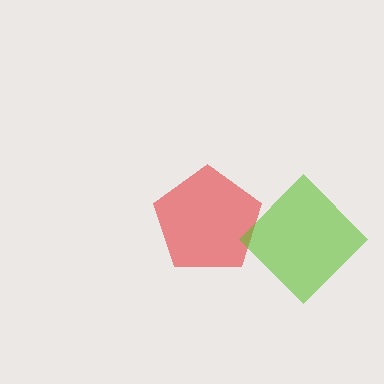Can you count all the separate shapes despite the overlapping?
Yes, there are 2 separate shapes.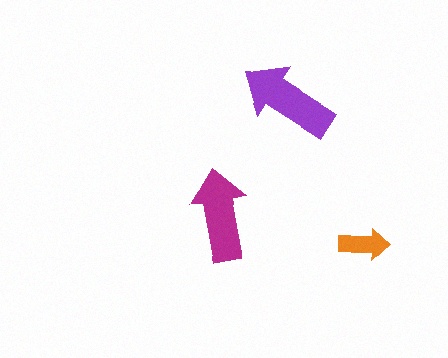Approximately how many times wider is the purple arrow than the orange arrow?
About 2 times wider.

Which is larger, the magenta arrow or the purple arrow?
The purple one.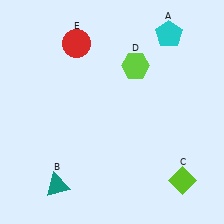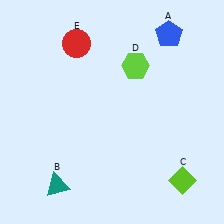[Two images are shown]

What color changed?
The pentagon (A) changed from cyan in Image 1 to blue in Image 2.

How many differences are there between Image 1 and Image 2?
There is 1 difference between the two images.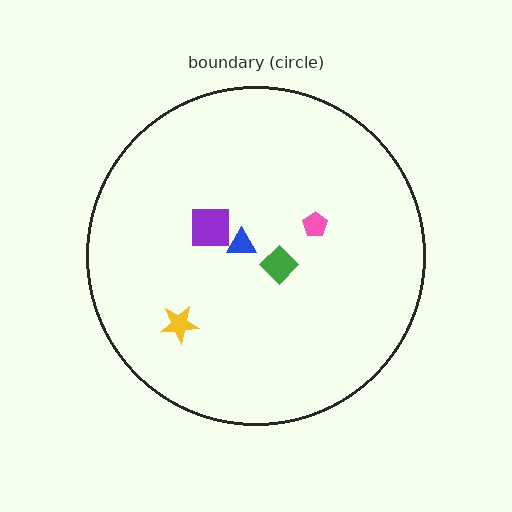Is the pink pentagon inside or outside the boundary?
Inside.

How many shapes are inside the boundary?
5 inside, 0 outside.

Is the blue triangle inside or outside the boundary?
Inside.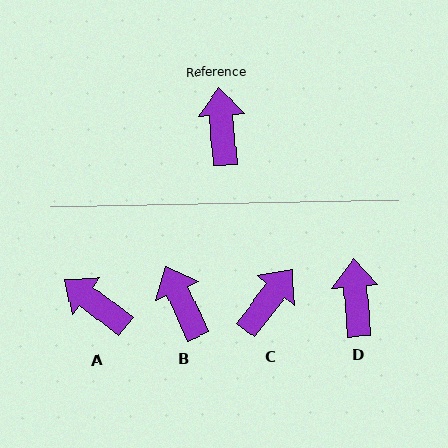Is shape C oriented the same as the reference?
No, it is off by about 43 degrees.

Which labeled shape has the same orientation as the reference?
D.